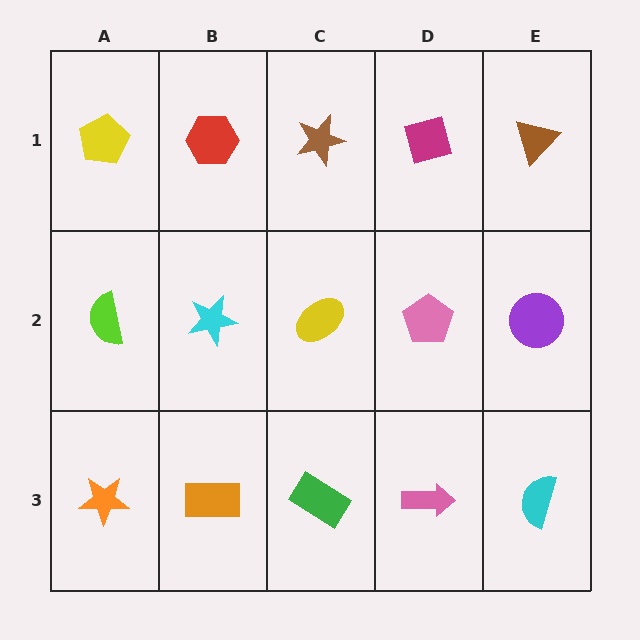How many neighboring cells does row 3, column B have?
3.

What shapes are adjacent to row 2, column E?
A brown triangle (row 1, column E), a cyan semicircle (row 3, column E), a pink pentagon (row 2, column D).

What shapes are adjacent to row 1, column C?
A yellow ellipse (row 2, column C), a red hexagon (row 1, column B), a magenta square (row 1, column D).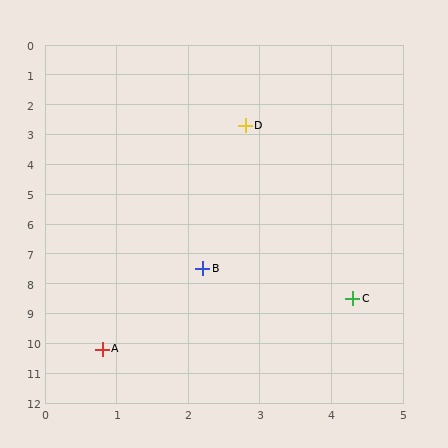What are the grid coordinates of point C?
Point C is at approximately (4.3, 8.5).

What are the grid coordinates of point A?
Point A is at approximately (0.8, 10.2).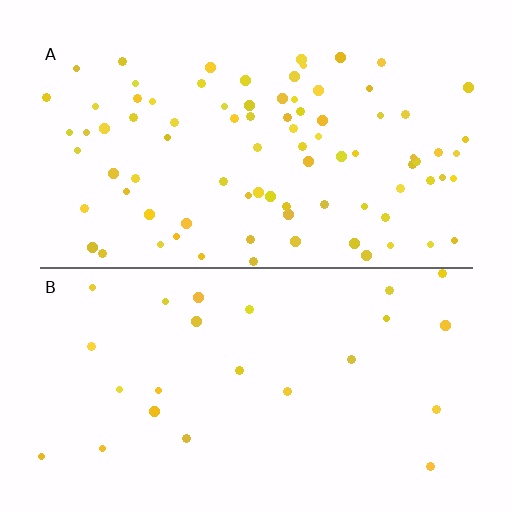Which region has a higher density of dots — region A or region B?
A (the top).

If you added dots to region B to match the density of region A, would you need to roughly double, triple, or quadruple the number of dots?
Approximately triple.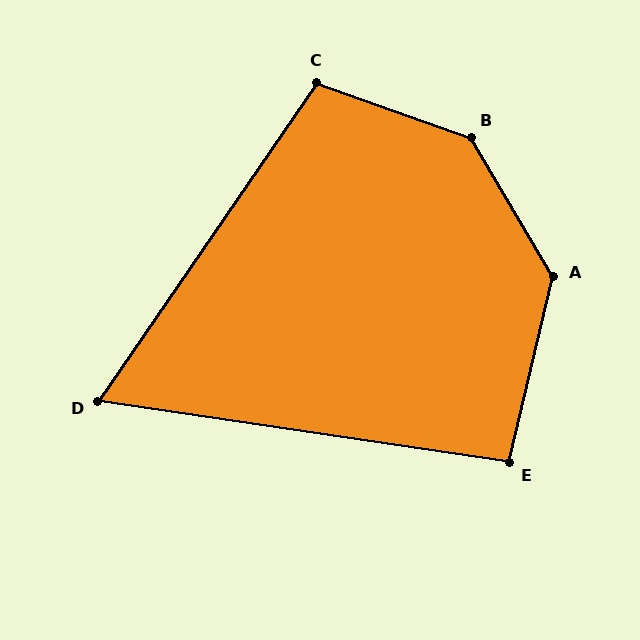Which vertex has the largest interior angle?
B, at approximately 140 degrees.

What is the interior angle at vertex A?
Approximately 136 degrees (obtuse).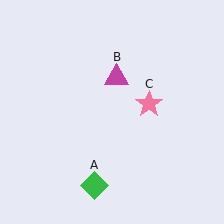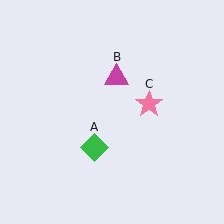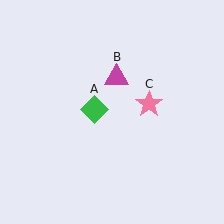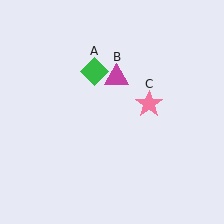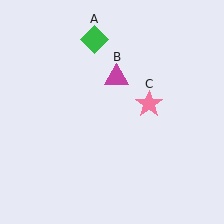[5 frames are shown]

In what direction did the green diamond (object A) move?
The green diamond (object A) moved up.